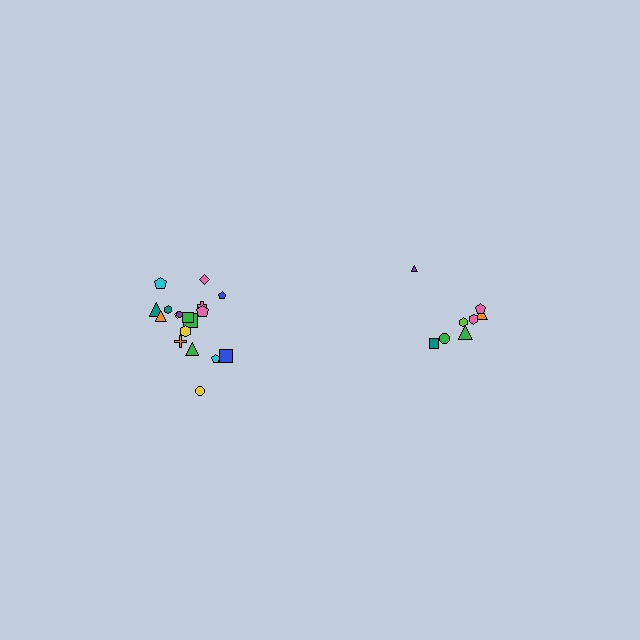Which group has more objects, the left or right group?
The left group.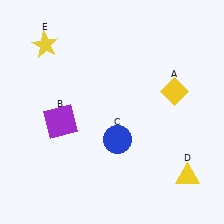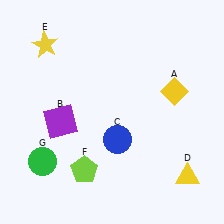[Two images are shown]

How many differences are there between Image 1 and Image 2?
There are 2 differences between the two images.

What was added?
A lime pentagon (F), a green circle (G) were added in Image 2.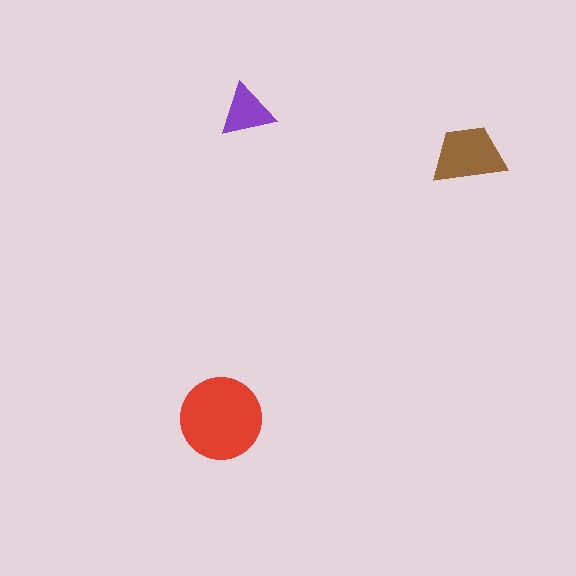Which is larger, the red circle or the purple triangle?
The red circle.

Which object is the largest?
The red circle.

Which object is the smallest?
The purple triangle.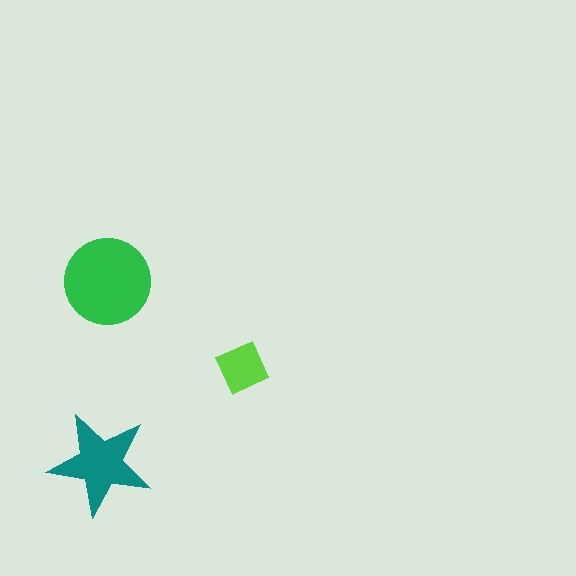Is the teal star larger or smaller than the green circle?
Smaller.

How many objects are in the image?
There are 3 objects in the image.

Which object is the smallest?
The lime diamond.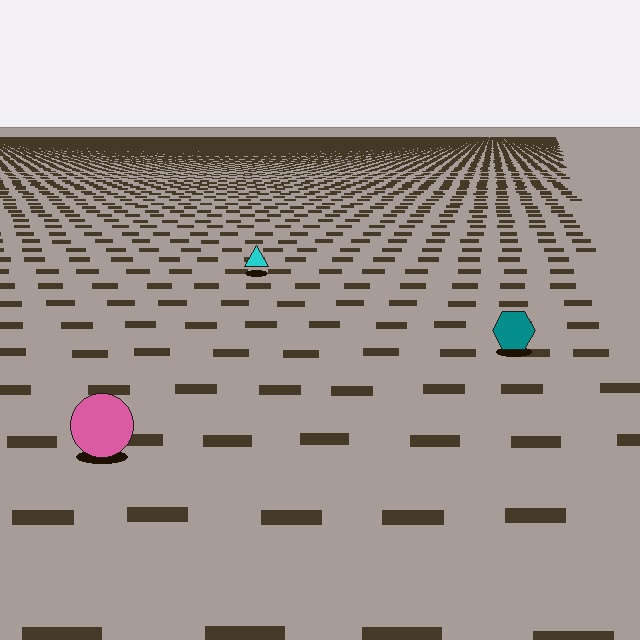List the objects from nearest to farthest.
From nearest to farthest: the pink circle, the teal hexagon, the cyan triangle.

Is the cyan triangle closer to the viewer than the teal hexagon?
No. The teal hexagon is closer — you can tell from the texture gradient: the ground texture is coarser near it.